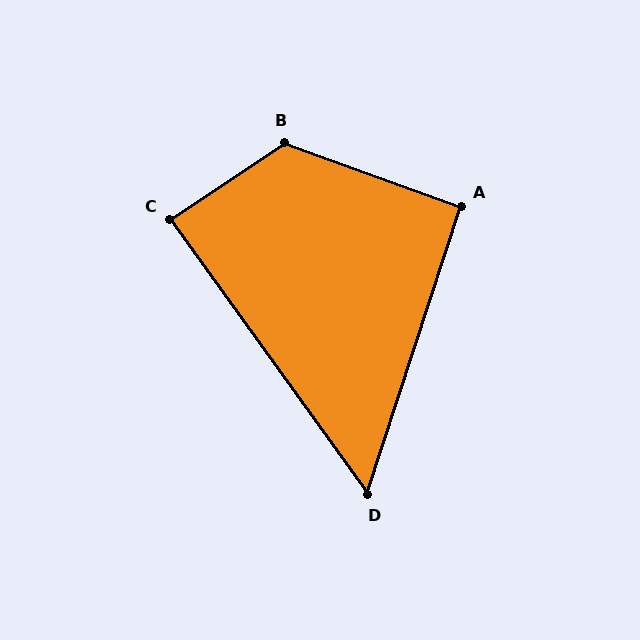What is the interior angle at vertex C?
Approximately 88 degrees (approximately right).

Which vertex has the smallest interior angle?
D, at approximately 54 degrees.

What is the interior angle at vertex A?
Approximately 92 degrees (approximately right).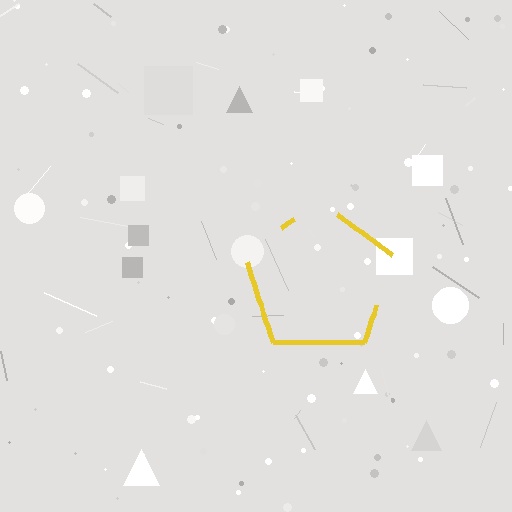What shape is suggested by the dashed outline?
The dashed outline suggests a pentagon.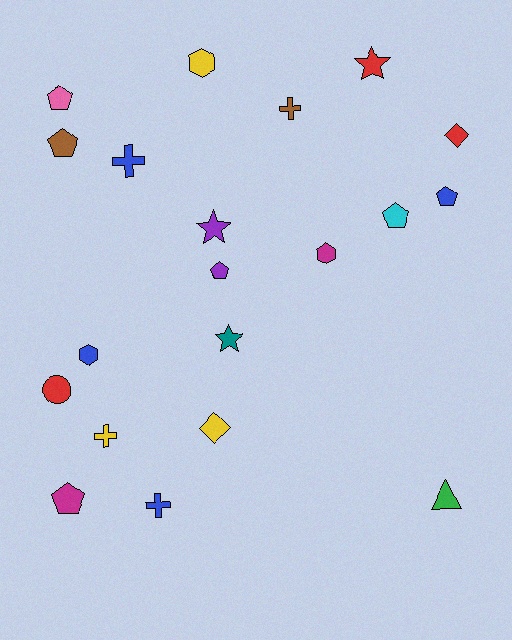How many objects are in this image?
There are 20 objects.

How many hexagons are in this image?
There are 3 hexagons.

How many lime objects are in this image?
There are no lime objects.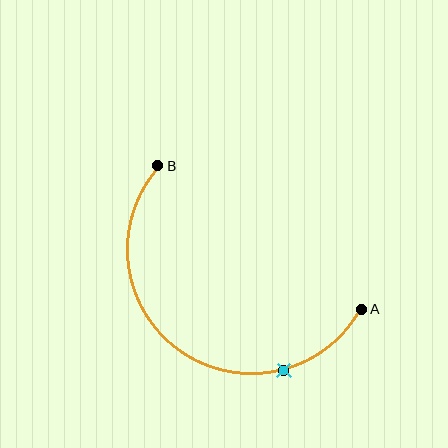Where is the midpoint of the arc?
The arc midpoint is the point on the curve farthest from the straight line joining A and B. It sits below and to the left of that line.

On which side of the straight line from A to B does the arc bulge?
The arc bulges below and to the left of the straight line connecting A and B.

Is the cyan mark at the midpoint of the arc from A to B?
No. The cyan mark lies on the arc but is closer to endpoint A. The arc midpoint would be at the point on the curve equidistant along the arc from both A and B.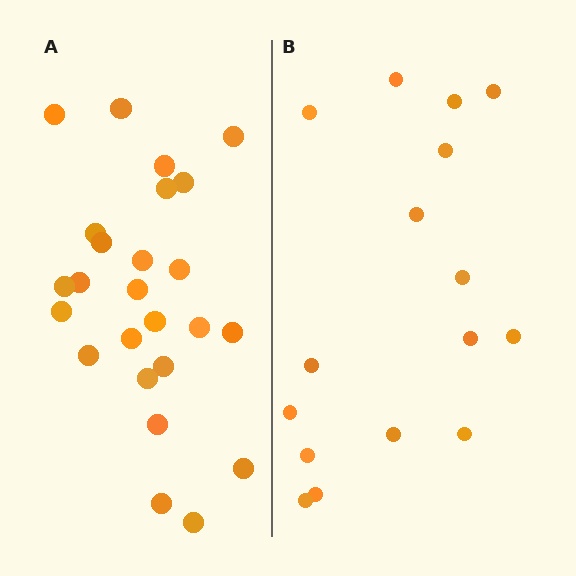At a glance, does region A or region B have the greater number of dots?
Region A (the left region) has more dots.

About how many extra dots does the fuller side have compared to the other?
Region A has roughly 8 or so more dots than region B.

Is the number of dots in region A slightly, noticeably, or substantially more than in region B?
Region A has substantially more. The ratio is roughly 1.6 to 1.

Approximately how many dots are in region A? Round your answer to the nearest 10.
About 20 dots. (The exact count is 25, which rounds to 20.)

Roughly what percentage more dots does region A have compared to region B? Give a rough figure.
About 55% more.